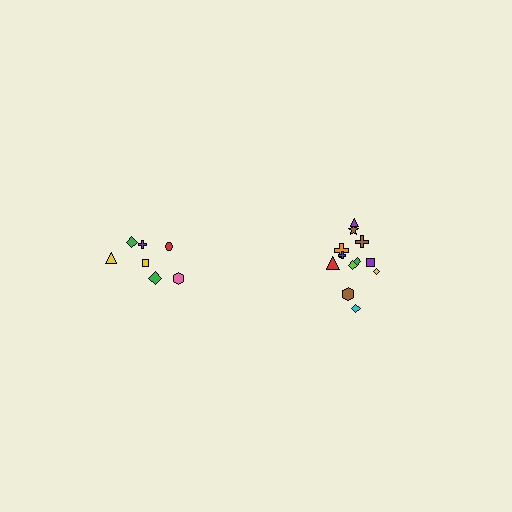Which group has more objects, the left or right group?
The right group.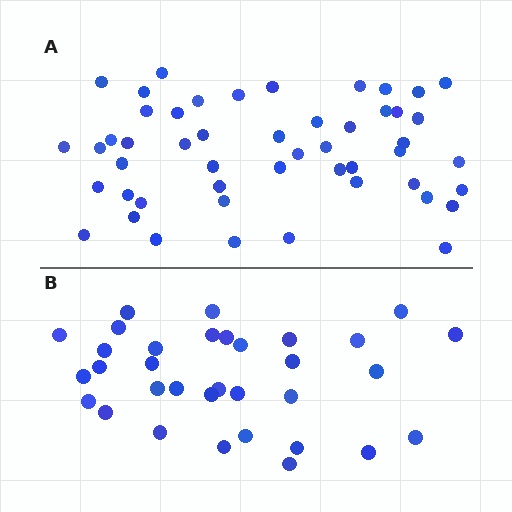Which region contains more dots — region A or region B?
Region A (the top region) has more dots.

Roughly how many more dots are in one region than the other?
Region A has approximately 15 more dots than region B.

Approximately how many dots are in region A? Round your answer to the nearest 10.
About 50 dots.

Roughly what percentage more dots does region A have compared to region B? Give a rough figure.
About 50% more.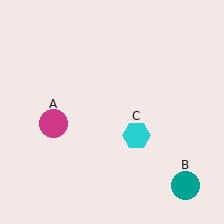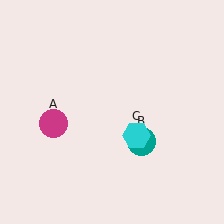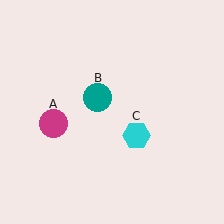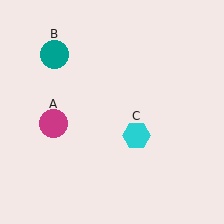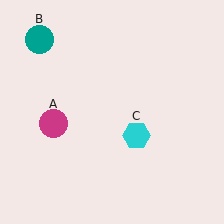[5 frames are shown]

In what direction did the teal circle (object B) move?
The teal circle (object B) moved up and to the left.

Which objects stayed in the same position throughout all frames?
Magenta circle (object A) and cyan hexagon (object C) remained stationary.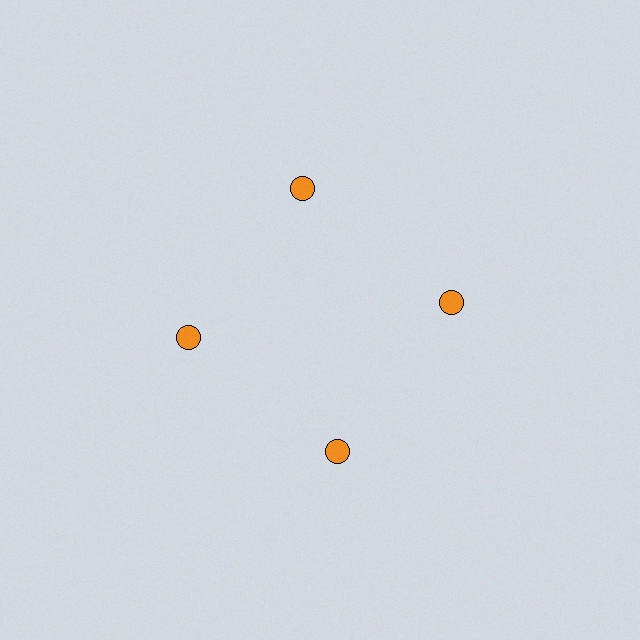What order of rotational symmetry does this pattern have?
This pattern has 4-fold rotational symmetry.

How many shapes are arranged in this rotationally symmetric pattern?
There are 4 shapes, arranged in 4 groups of 1.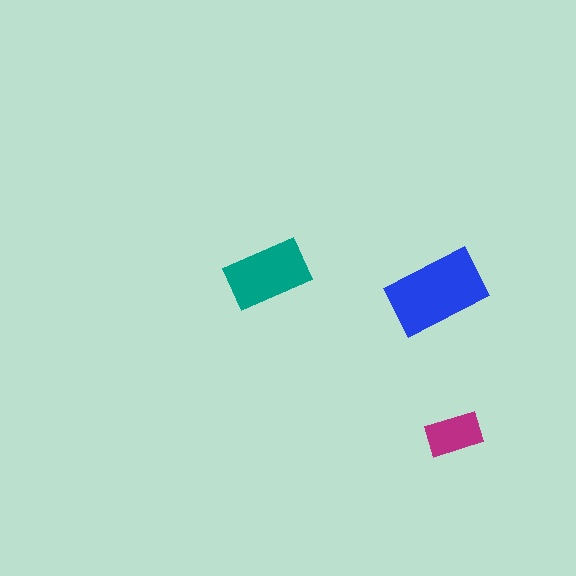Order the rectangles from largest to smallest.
the blue one, the teal one, the magenta one.